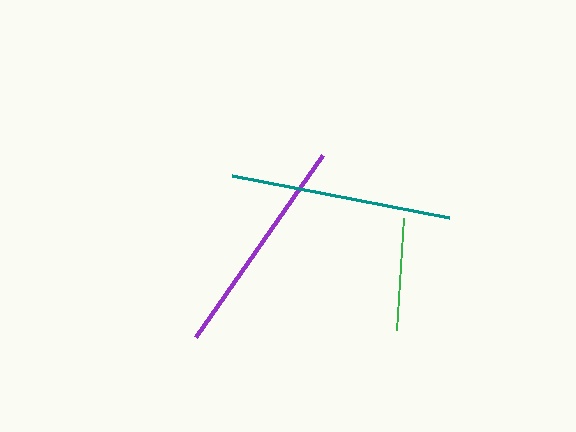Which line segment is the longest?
The purple line is the longest at approximately 222 pixels.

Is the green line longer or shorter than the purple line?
The purple line is longer than the green line.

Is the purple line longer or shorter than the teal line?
The purple line is longer than the teal line.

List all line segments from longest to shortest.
From longest to shortest: purple, teal, green.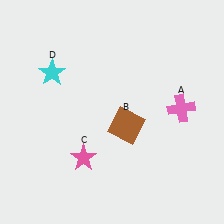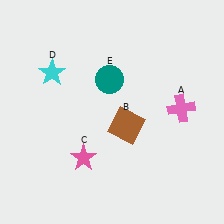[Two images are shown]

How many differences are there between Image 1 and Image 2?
There is 1 difference between the two images.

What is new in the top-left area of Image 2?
A teal circle (E) was added in the top-left area of Image 2.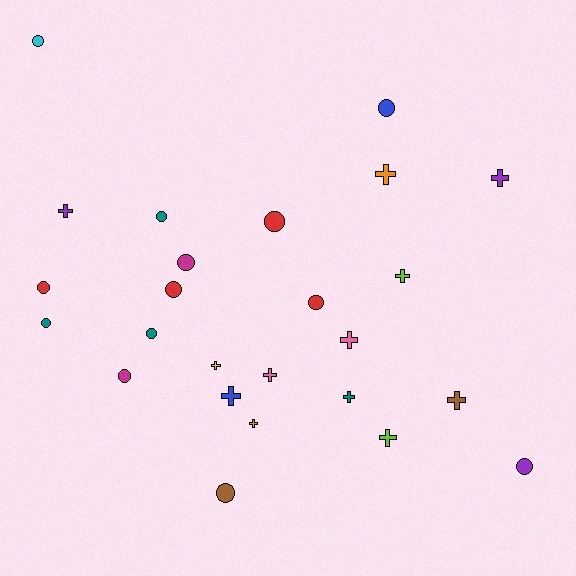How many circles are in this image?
There are 13 circles.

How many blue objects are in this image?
There are 2 blue objects.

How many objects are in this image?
There are 25 objects.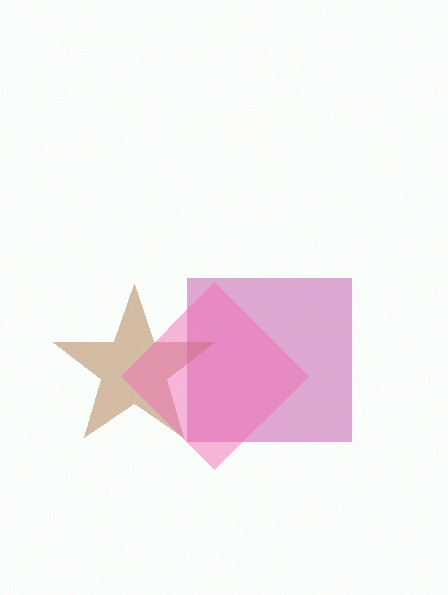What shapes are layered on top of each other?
The layered shapes are: a magenta square, a brown star, a pink diamond.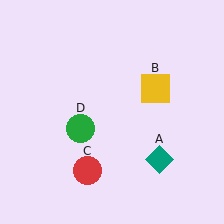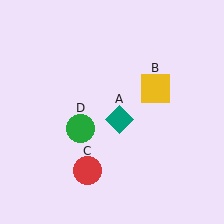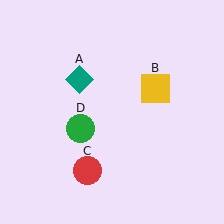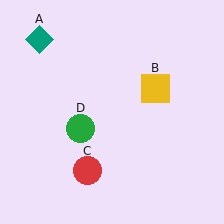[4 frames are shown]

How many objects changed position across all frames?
1 object changed position: teal diamond (object A).